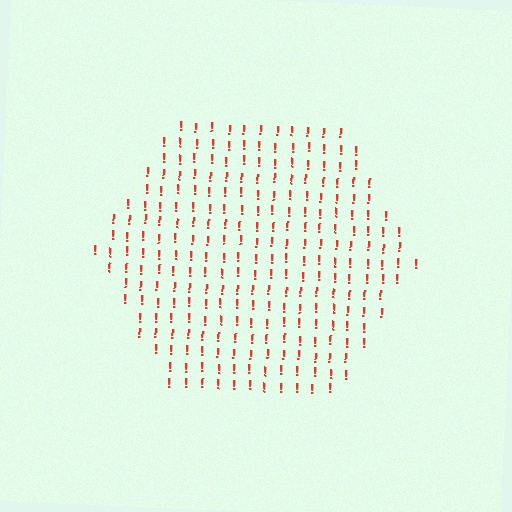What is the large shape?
The large shape is a hexagon.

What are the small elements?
The small elements are exclamation marks.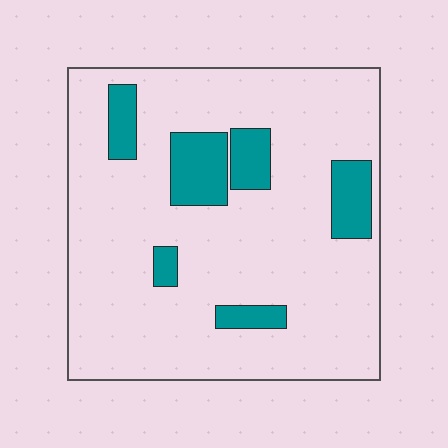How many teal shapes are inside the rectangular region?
6.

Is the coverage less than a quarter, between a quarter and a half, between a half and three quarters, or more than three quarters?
Less than a quarter.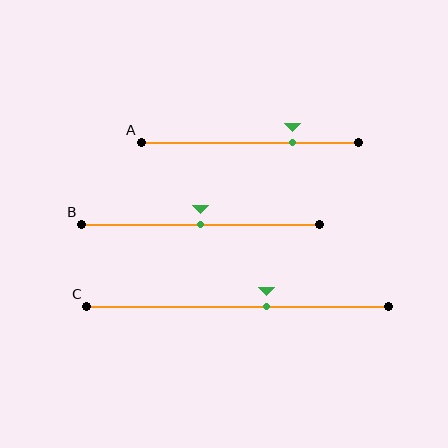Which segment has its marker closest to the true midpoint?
Segment B has its marker closest to the true midpoint.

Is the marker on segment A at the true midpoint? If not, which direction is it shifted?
No, the marker on segment A is shifted to the right by about 20% of the segment length.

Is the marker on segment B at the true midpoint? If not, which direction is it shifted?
Yes, the marker on segment B is at the true midpoint.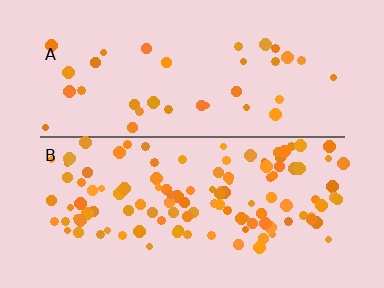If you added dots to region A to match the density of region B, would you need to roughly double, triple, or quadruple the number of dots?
Approximately triple.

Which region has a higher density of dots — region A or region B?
B (the bottom).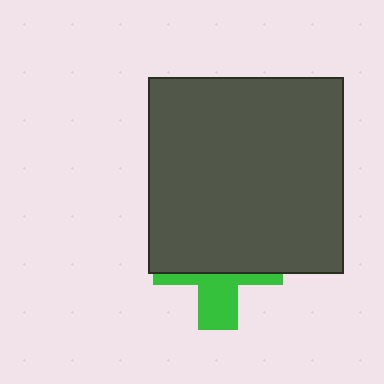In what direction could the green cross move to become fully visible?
The green cross could move down. That would shift it out from behind the dark gray square entirely.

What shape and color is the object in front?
The object in front is a dark gray square.